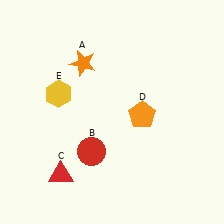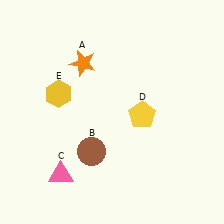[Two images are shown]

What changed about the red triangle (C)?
In Image 1, C is red. In Image 2, it changed to pink.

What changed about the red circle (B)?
In Image 1, B is red. In Image 2, it changed to brown.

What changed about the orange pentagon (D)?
In Image 1, D is orange. In Image 2, it changed to yellow.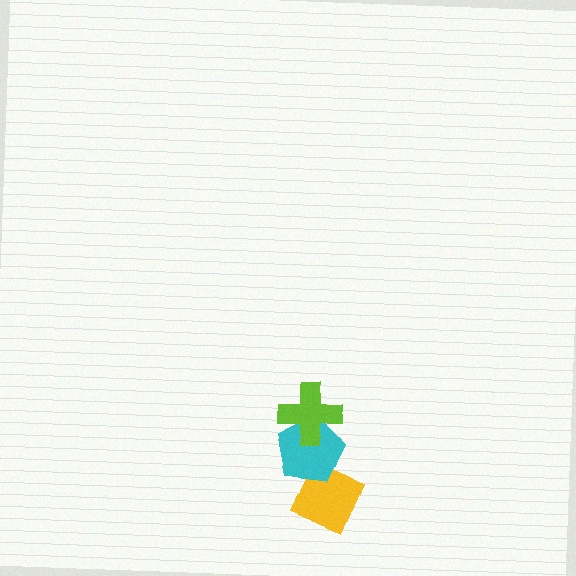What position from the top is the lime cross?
The lime cross is 1st from the top.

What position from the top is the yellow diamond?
The yellow diamond is 3rd from the top.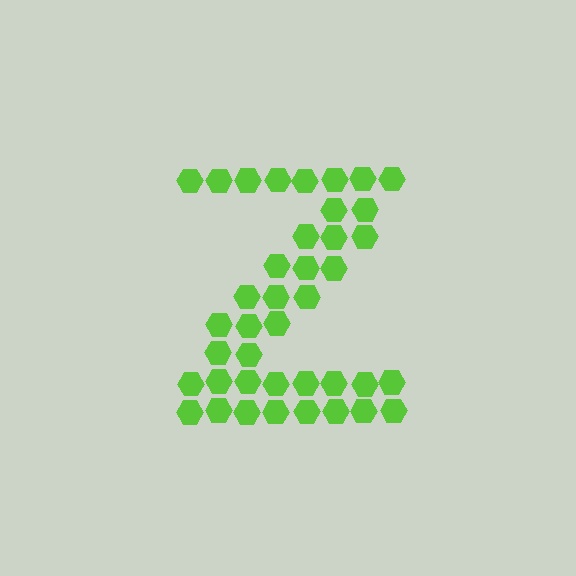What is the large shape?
The large shape is the letter Z.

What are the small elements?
The small elements are hexagons.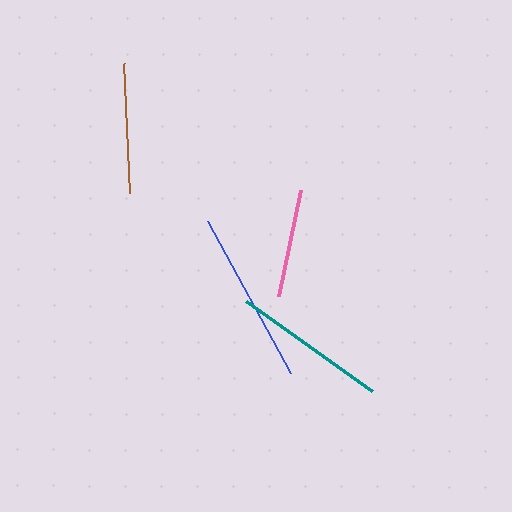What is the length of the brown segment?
The brown segment is approximately 130 pixels long.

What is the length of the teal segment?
The teal segment is approximately 155 pixels long.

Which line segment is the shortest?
The pink line is the shortest at approximately 109 pixels.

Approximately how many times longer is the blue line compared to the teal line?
The blue line is approximately 1.1 times the length of the teal line.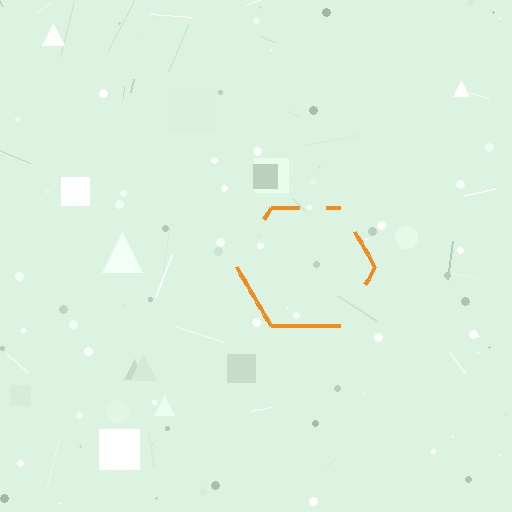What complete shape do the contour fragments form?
The contour fragments form a hexagon.